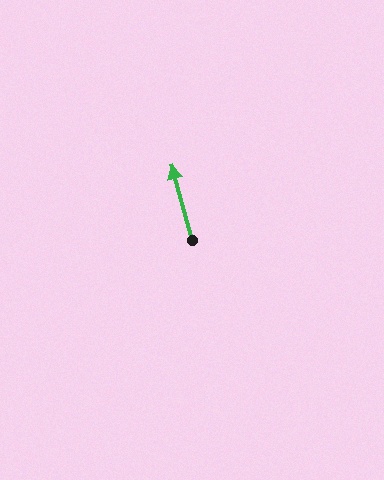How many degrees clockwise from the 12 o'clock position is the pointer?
Approximately 344 degrees.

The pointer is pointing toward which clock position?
Roughly 11 o'clock.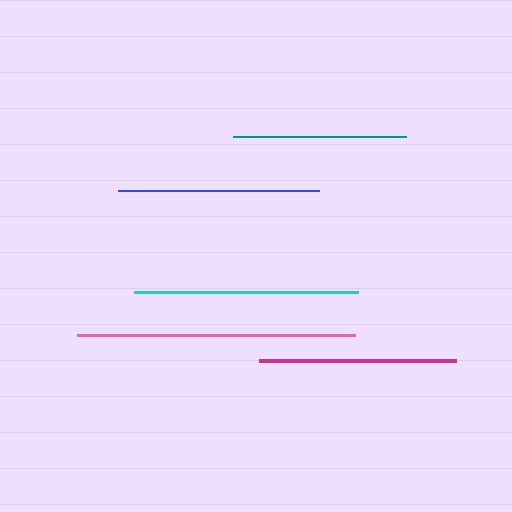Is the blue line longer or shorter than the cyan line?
The cyan line is longer than the blue line.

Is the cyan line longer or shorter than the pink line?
The pink line is longer than the cyan line.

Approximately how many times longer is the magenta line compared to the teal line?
The magenta line is approximately 1.1 times the length of the teal line.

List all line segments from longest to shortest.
From longest to shortest: pink, cyan, blue, magenta, teal.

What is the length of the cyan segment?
The cyan segment is approximately 224 pixels long.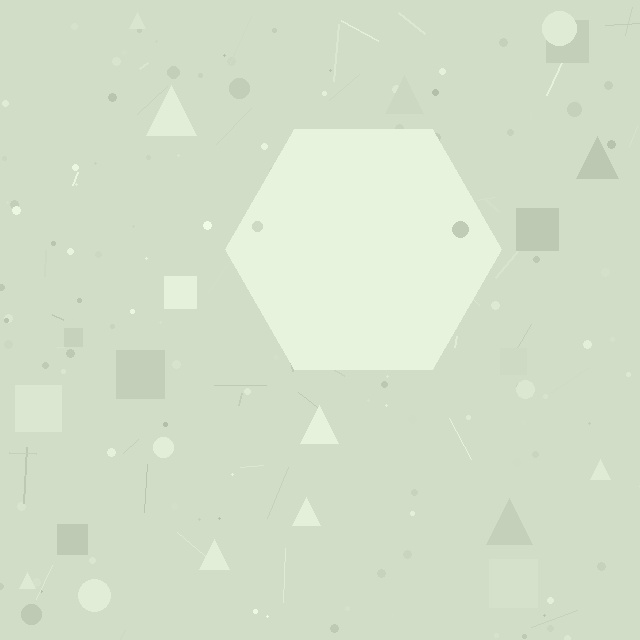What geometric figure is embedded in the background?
A hexagon is embedded in the background.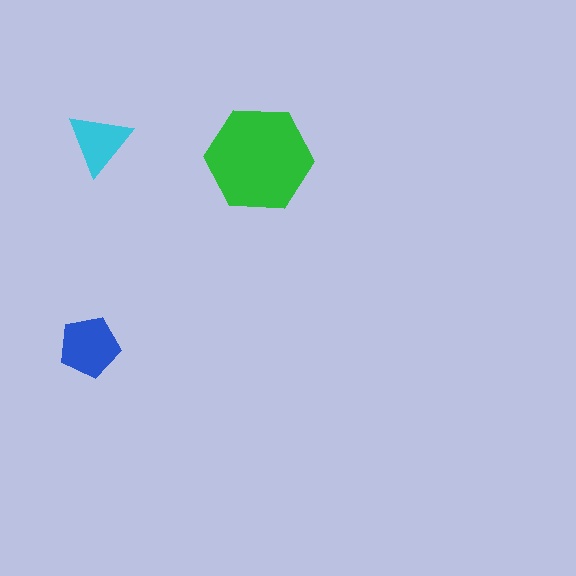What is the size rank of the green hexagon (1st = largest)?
1st.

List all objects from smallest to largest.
The cyan triangle, the blue pentagon, the green hexagon.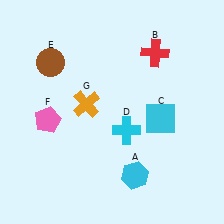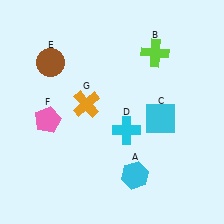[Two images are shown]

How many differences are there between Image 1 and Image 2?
There is 1 difference between the two images.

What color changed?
The cross (B) changed from red in Image 1 to lime in Image 2.